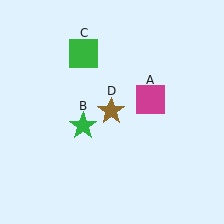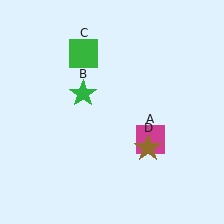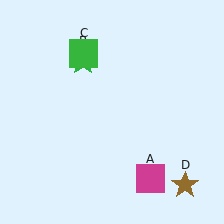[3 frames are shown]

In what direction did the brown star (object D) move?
The brown star (object D) moved down and to the right.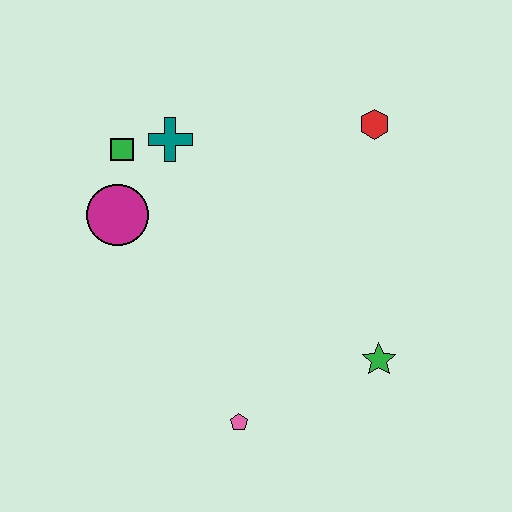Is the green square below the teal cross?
Yes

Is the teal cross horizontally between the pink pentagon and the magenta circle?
Yes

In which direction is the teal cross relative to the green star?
The teal cross is above the green star.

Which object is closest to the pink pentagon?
The green star is closest to the pink pentagon.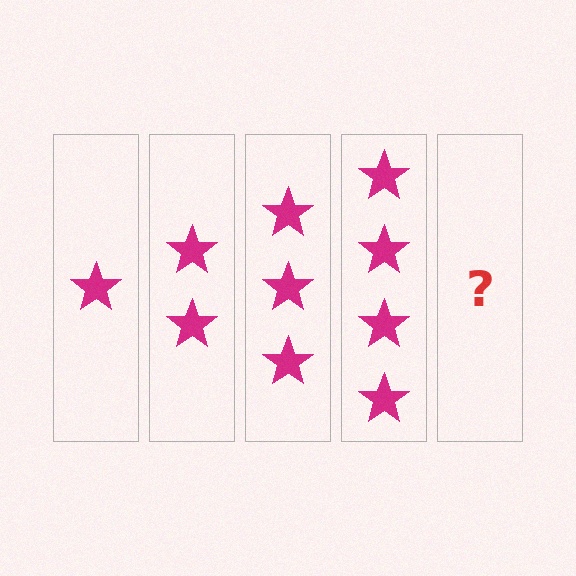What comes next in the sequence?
The next element should be 5 stars.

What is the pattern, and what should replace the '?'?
The pattern is that each step adds one more star. The '?' should be 5 stars.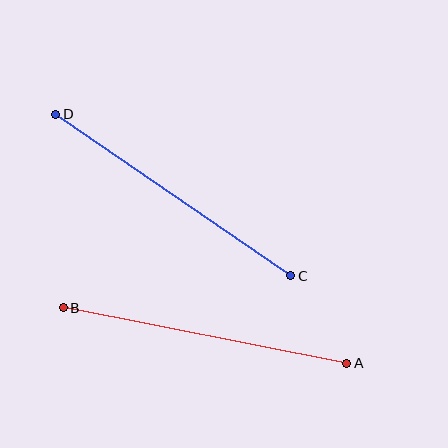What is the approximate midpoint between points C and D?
The midpoint is at approximately (173, 195) pixels.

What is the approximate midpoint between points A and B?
The midpoint is at approximately (205, 335) pixels.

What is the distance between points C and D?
The distance is approximately 286 pixels.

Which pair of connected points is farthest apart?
Points A and B are farthest apart.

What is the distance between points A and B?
The distance is approximately 289 pixels.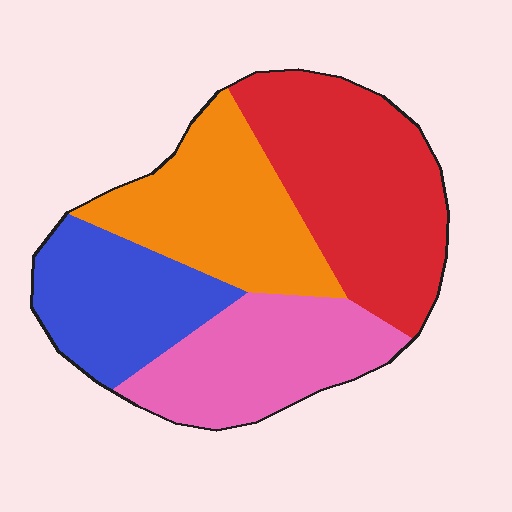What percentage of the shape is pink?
Pink takes up about one quarter (1/4) of the shape.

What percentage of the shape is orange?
Orange takes up about one quarter (1/4) of the shape.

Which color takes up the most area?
Red, at roughly 30%.